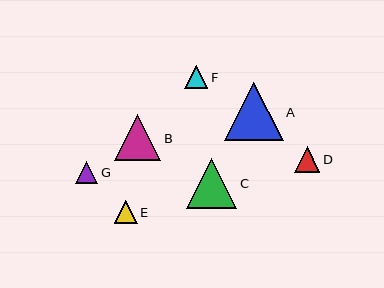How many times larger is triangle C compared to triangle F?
Triangle C is approximately 2.2 times the size of triangle F.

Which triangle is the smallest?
Triangle G is the smallest with a size of approximately 22 pixels.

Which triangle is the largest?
Triangle A is the largest with a size of approximately 58 pixels.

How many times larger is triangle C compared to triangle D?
Triangle C is approximately 2.0 times the size of triangle D.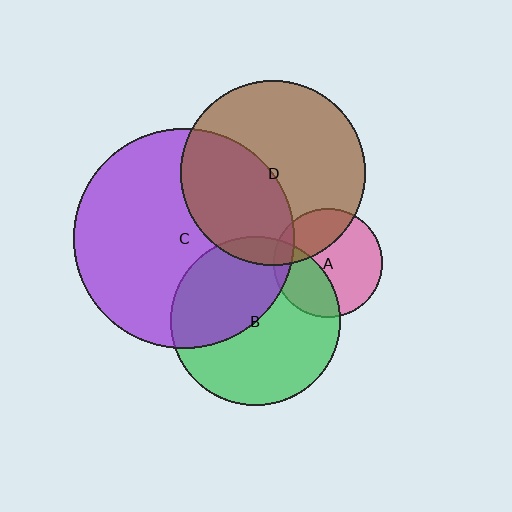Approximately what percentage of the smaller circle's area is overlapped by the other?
Approximately 10%.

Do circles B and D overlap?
Yes.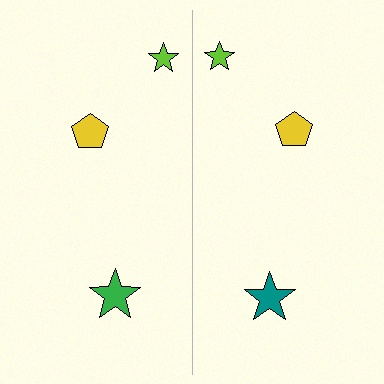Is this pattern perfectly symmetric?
No, the pattern is not perfectly symmetric. The teal star on the right side breaks the symmetry — its mirror counterpart is green.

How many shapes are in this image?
There are 6 shapes in this image.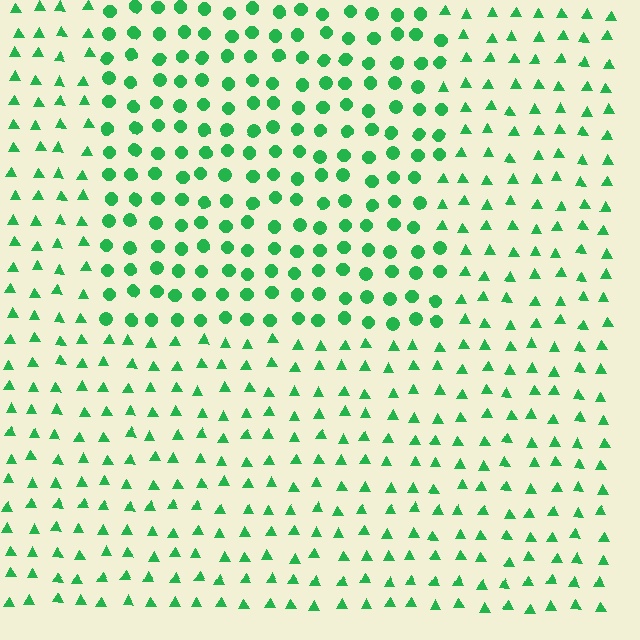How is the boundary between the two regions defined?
The boundary is defined by a change in element shape: circles inside vs. triangles outside. All elements share the same color and spacing.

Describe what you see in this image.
The image is filled with small green elements arranged in a uniform grid. A rectangle-shaped region contains circles, while the surrounding area contains triangles. The boundary is defined purely by the change in element shape.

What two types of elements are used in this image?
The image uses circles inside the rectangle region and triangles outside it.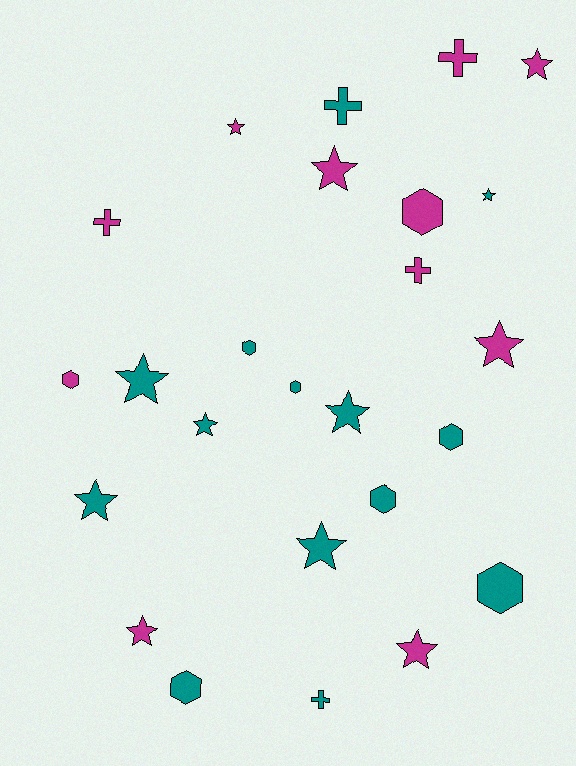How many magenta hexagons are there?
There are 2 magenta hexagons.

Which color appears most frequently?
Teal, with 14 objects.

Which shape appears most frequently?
Star, with 12 objects.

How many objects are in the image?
There are 25 objects.